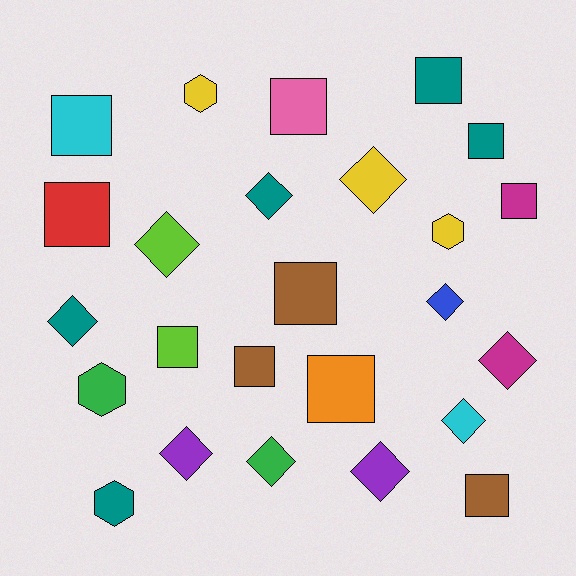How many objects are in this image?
There are 25 objects.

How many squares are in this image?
There are 11 squares.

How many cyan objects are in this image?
There are 2 cyan objects.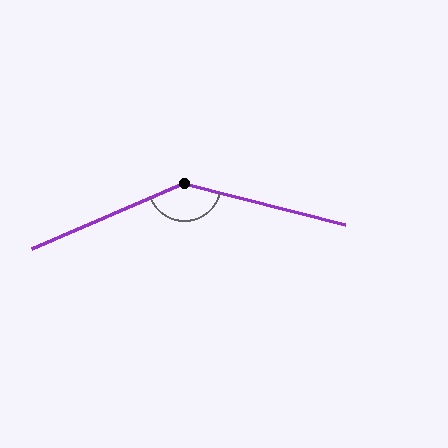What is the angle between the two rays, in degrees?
Approximately 143 degrees.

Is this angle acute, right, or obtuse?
It is obtuse.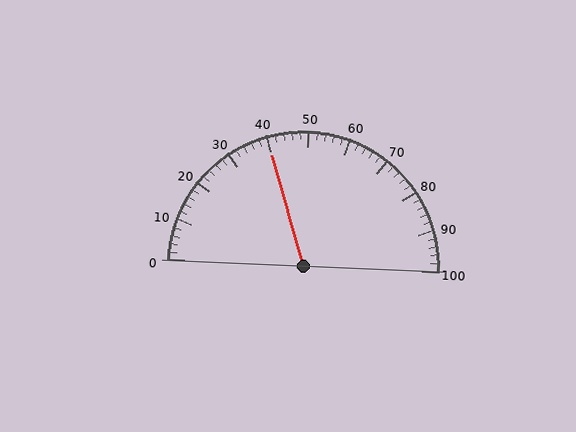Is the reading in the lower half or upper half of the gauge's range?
The reading is in the lower half of the range (0 to 100).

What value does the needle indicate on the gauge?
The needle indicates approximately 40.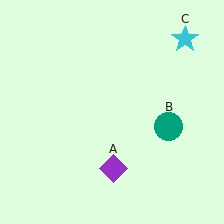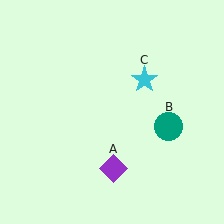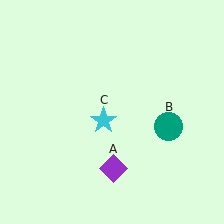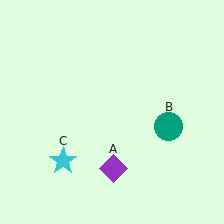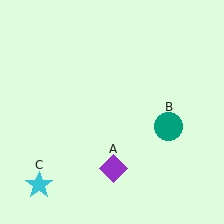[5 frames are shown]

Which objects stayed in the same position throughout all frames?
Purple diamond (object A) and teal circle (object B) remained stationary.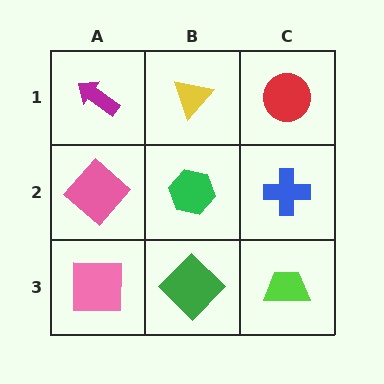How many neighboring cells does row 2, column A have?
3.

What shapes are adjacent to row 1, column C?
A blue cross (row 2, column C), a yellow triangle (row 1, column B).